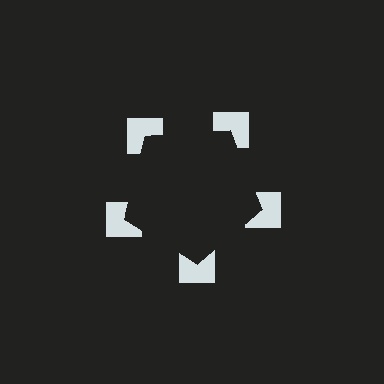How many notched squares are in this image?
There are 5 — one at each vertex of the illusory pentagon.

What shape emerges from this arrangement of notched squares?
An illusory pentagon — its edges are inferred from the aligned wedge cuts in the notched squares, not physically drawn.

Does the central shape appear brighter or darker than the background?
It typically appears slightly darker than the background, even though no actual brightness change is drawn.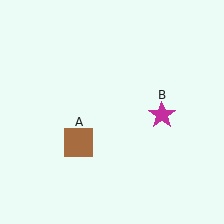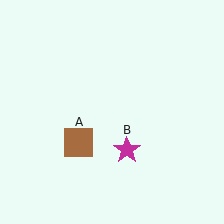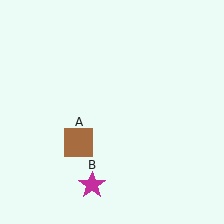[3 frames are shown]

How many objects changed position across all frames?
1 object changed position: magenta star (object B).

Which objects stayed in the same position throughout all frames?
Brown square (object A) remained stationary.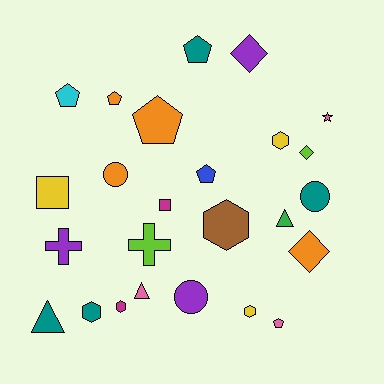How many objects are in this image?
There are 25 objects.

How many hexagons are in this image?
There are 5 hexagons.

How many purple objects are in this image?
There are 3 purple objects.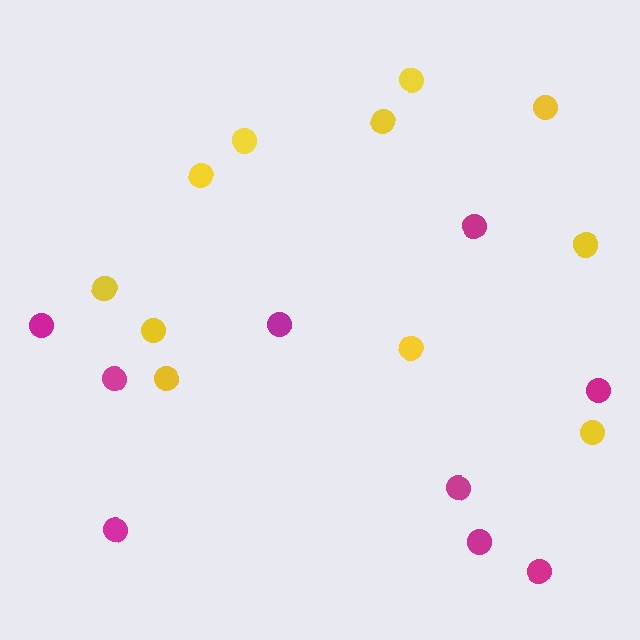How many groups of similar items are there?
There are 2 groups: one group of magenta circles (9) and one group of yellow circles (11).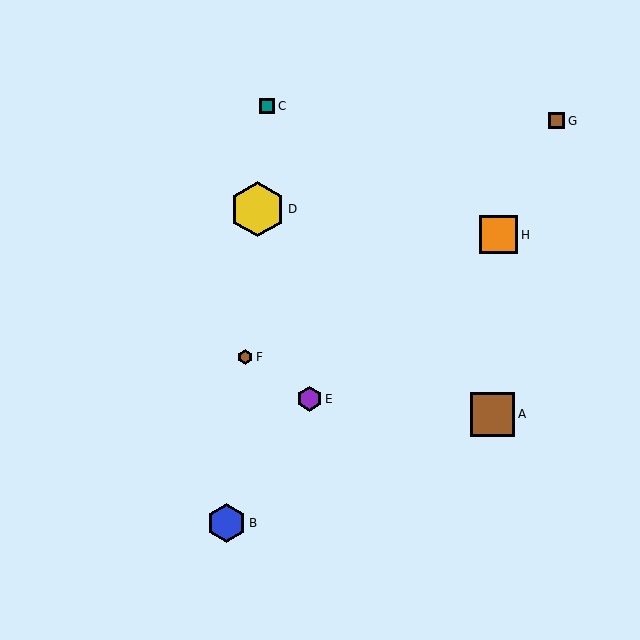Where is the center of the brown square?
The center of the brown square is at (493, 414).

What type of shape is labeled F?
Shape F is a brown hexagon.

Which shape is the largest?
The yellow hexagon (labeled D) is the largest.